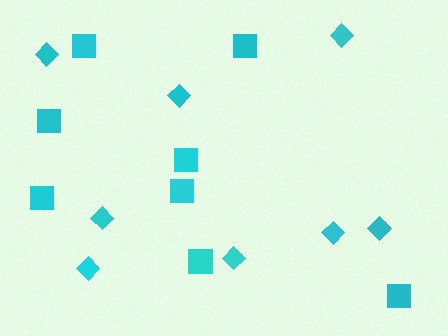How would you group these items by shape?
There are 2 groups: one group of diamonds (8) and one group of squares (8).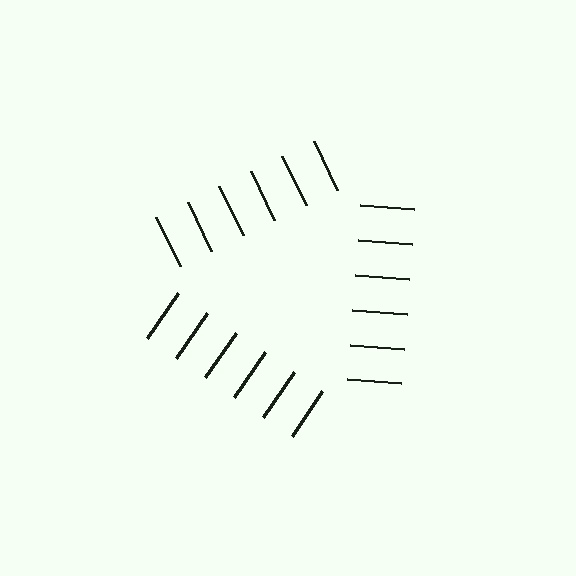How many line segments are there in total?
18 — 6 along each of the 3 edges.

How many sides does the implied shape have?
3 sides — the line-ends trace a triangle.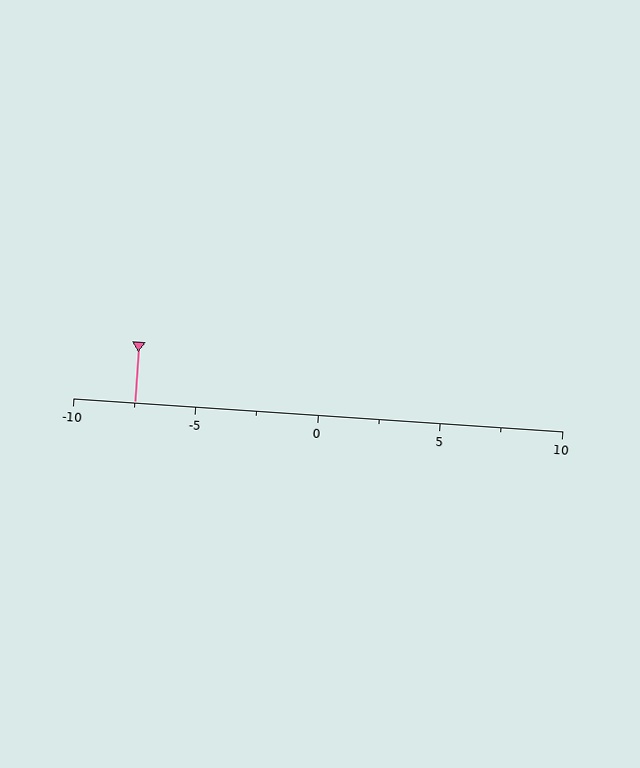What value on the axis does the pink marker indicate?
The marker indicates approximately -7.5.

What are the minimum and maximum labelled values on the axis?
The axis runs from -10 to 10.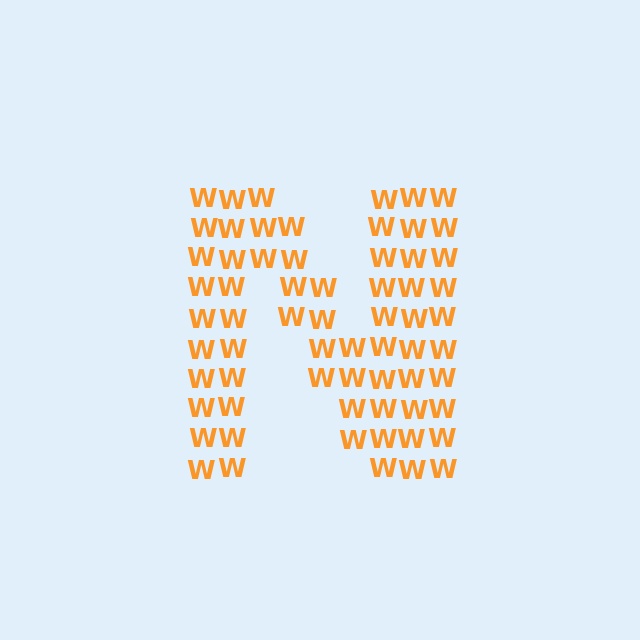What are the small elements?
The small elements are letter W's.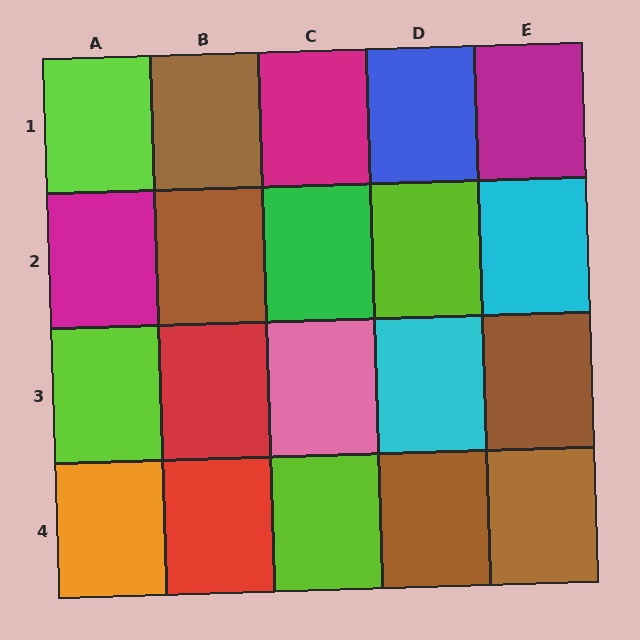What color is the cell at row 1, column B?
Brown.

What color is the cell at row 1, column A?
Lime.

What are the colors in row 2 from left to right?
Magenta, brown, green, lime, cyan.